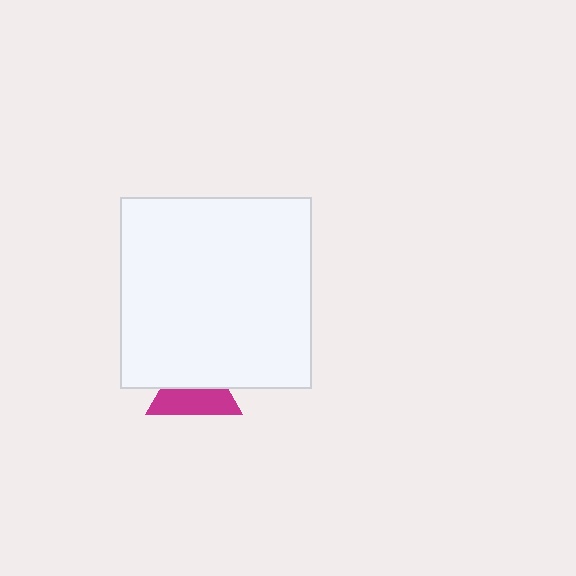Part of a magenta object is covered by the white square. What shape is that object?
It is a triangle.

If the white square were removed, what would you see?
You would see the complete magenta triangle.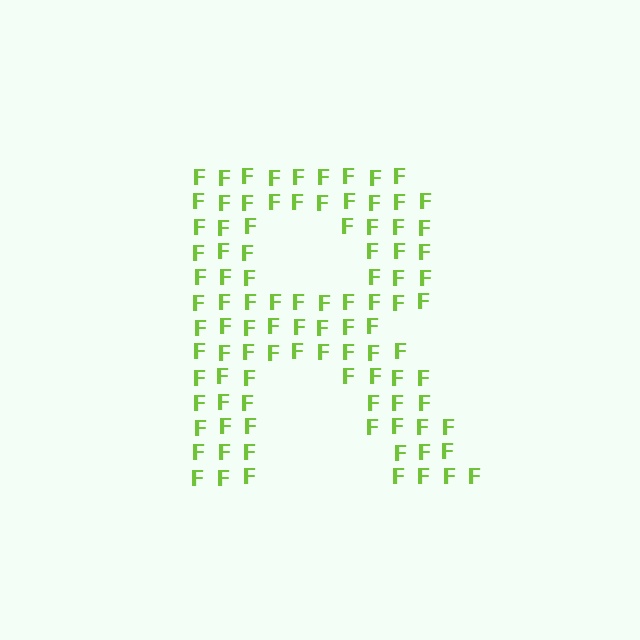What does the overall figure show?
The overall figure shows the letter R.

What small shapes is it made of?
It is made of small letter F's.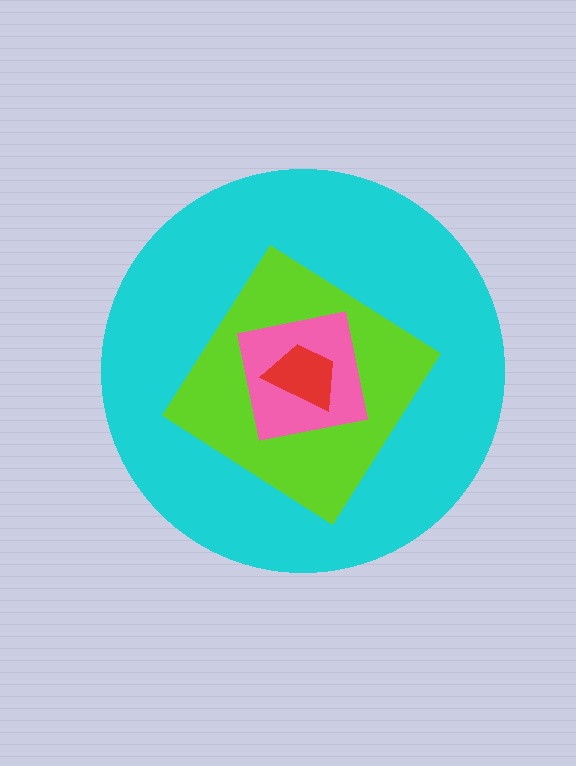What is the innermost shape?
The red trapezoid.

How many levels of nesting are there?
4.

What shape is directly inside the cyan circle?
The lime diamond.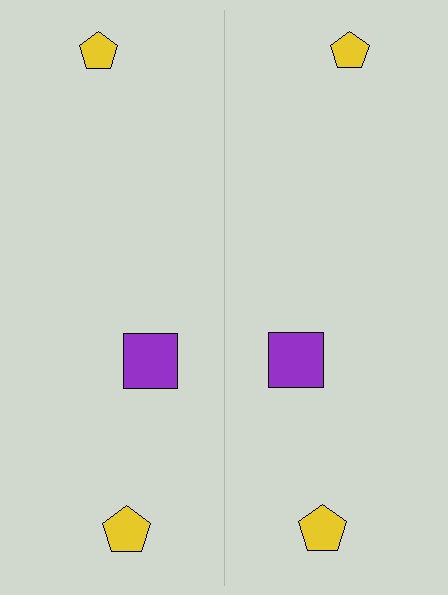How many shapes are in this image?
There are 6 shapes in this image.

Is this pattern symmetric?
Yes, this pattern has bilateral (reflection) symmetry.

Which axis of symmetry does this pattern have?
The pattern has a vertical axis of symmetry running through the center of the image.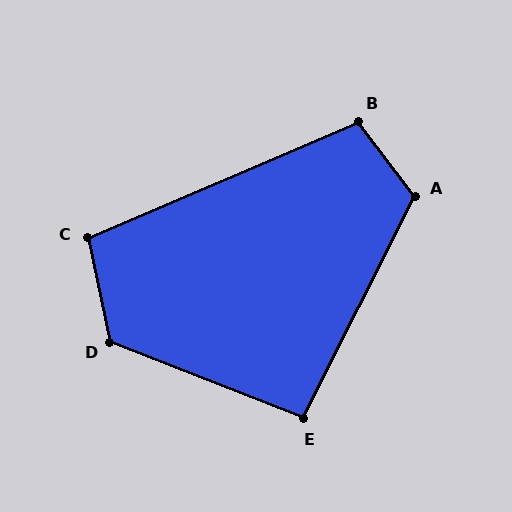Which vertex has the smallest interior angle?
E, at approximately 95 degrees.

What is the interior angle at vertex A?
Approximately 117 degrees (obtuse).